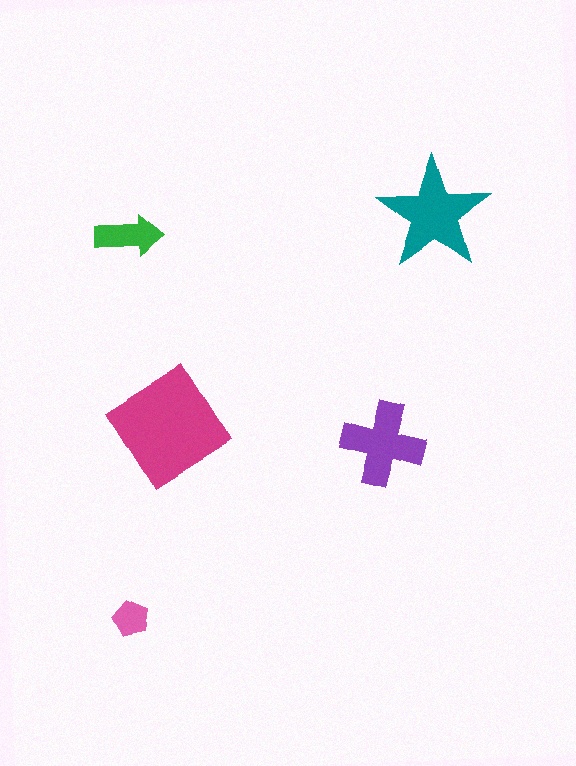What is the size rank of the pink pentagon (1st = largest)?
5th.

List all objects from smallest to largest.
The pink pentagon, the green arrow, the purple cross, the teal star, the magenta diamond.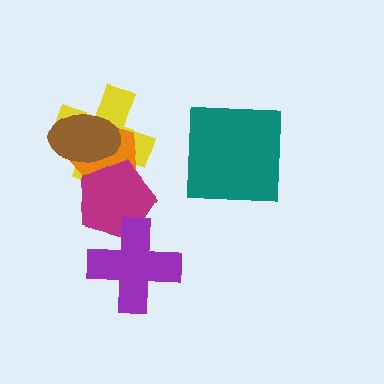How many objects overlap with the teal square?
0 objects overlap with the teal square.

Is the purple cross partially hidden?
No, no other shape covers it.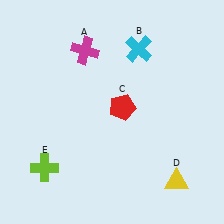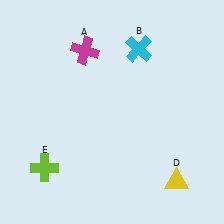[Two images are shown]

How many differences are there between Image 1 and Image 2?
There is 1 difference between the two images.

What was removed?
The red pentagon (C) was removed in Image 2.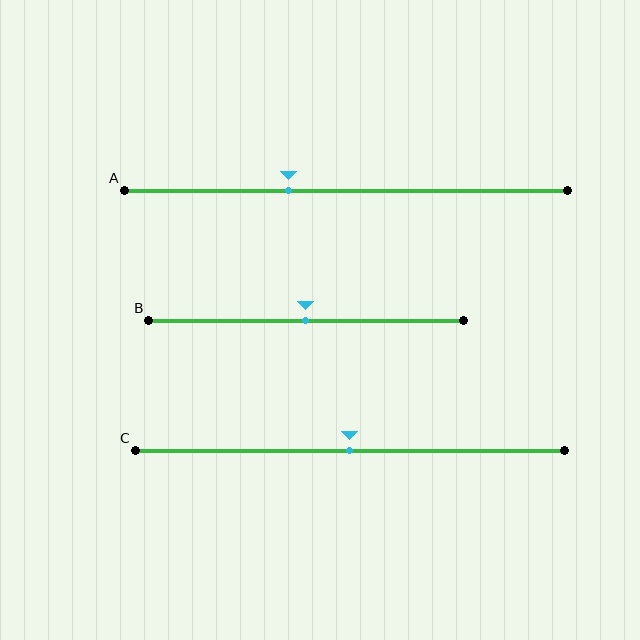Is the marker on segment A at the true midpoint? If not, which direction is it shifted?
No, the marker on segment A is shifted to the left by about 13% of the segment length.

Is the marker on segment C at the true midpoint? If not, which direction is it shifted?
Yes, the marker on segment C is at the true midpoint.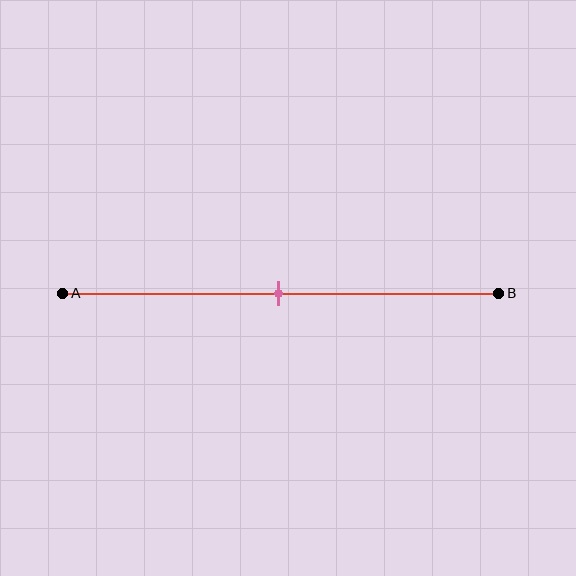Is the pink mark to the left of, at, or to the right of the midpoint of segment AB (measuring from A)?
The pink mark is approximately at the midpoint of segment AB.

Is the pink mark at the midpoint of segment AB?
Yes, the mark is approximately at the midpoint.